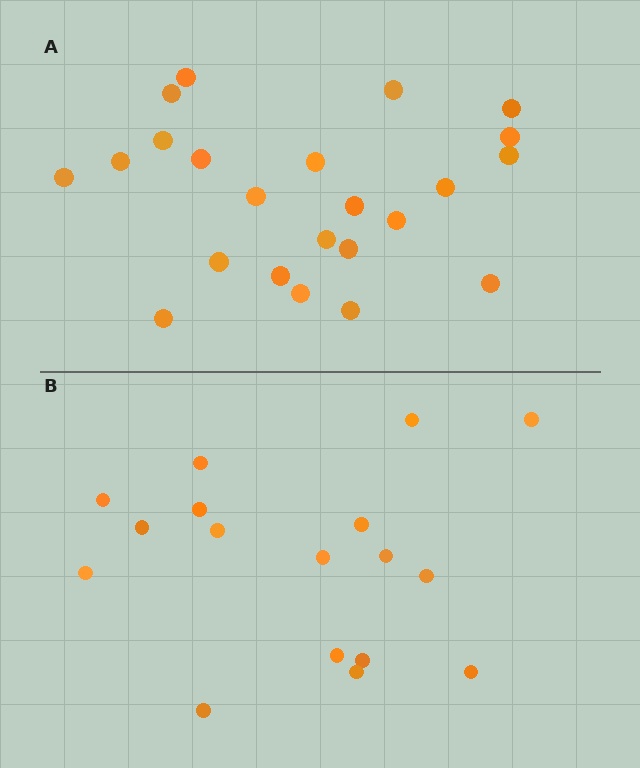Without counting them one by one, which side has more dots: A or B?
Region A (the top region) has more dots.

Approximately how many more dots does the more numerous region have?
Region A has about 6 more dots than region B.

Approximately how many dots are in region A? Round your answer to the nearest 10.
About 20 dots. (The exact count is 23, which rounds to 20.)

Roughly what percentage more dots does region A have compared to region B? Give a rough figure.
About 35% more.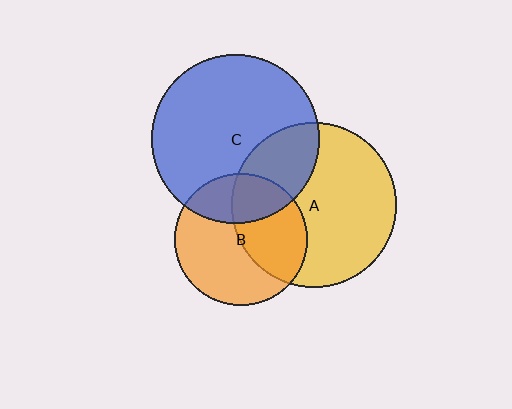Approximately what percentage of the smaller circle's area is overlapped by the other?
Approximately 45%.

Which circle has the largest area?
Circle C (blue).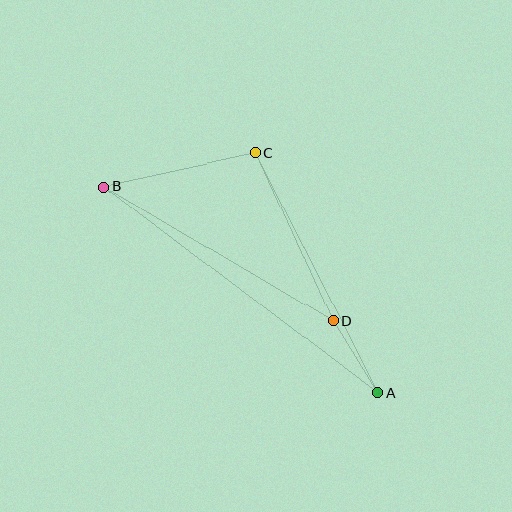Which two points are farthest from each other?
Points A and B are farthest from each other.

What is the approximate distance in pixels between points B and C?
The distance between B and C is approximately 155 pixels.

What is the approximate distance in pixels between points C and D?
The distance between C and D is approximately 185 pixels.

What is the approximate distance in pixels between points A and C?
The distance between A and C is approximately 270 pixels.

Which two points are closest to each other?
Points A and D are closest to each other.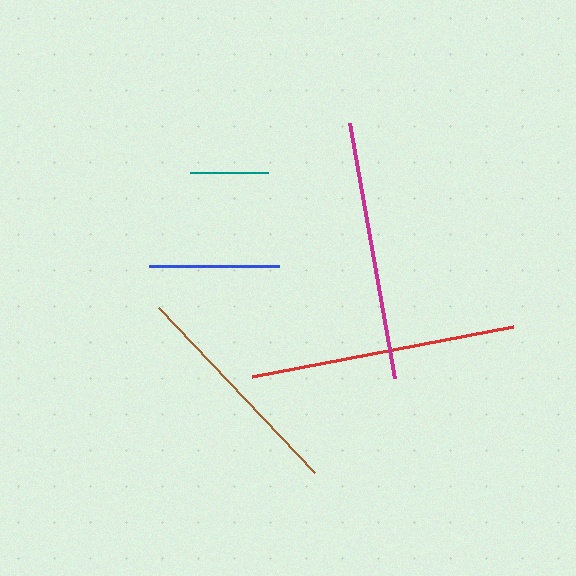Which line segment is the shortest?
The teal line is the shortest at approximately 77 pixels.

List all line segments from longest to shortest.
From longest to shortest: red, magenta, brown, blue, teal.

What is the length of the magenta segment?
The magenta segment is approximately 260 pixels long.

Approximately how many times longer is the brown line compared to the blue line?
The brown line is approximately 1.8 times the length of the blue line.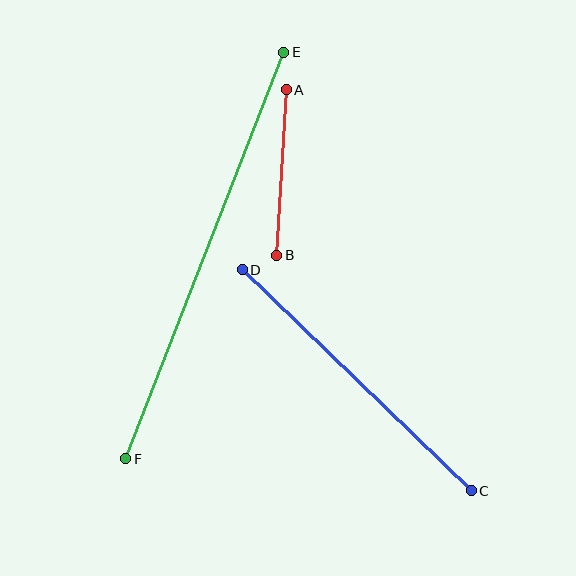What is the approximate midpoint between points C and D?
The midpoint is at approximately (357, 380) pixels.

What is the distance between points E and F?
The distance is approximately 436 pixels.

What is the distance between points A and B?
The distance is approximately 166 pixels.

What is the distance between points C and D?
The distance is approximately 318 pixels.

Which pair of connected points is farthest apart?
Points E and F are farthest apart.